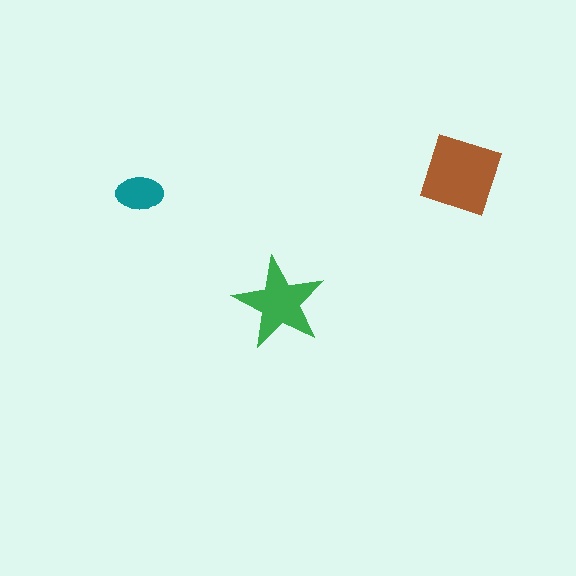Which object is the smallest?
The teal ellipse.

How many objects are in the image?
There are 3 objects in the image.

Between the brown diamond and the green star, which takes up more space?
The brown diamond.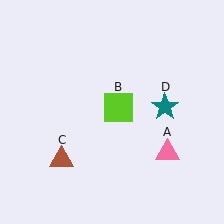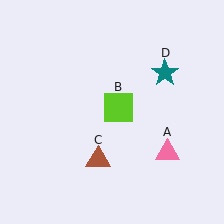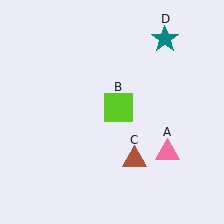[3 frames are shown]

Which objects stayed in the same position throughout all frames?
Pink triangle (object A) and lime square (object B) remained stationary.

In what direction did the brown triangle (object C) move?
The brown triangle (object C) moved right.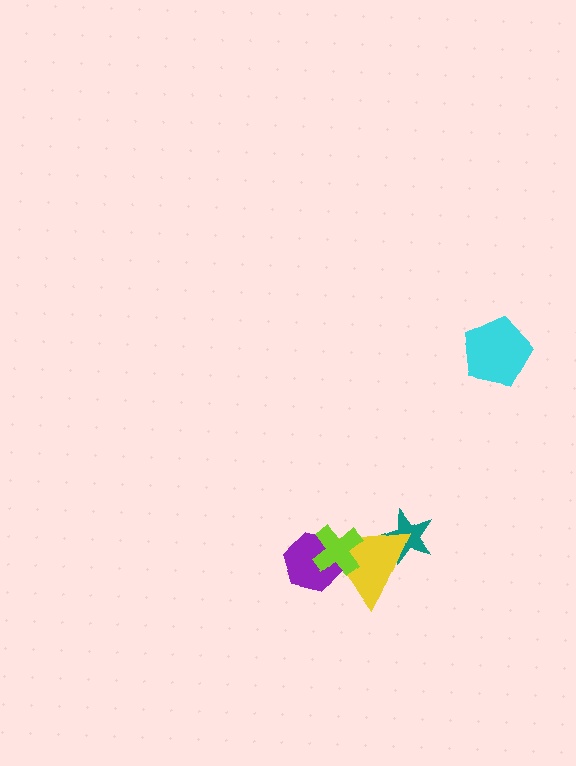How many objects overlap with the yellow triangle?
3 objects overlap with the yellow triangle.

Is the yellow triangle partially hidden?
Yes, it is partially covered by another shape.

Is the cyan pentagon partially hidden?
No, no other shape covers it.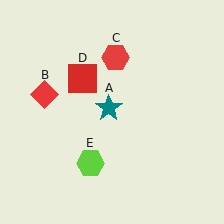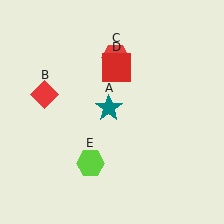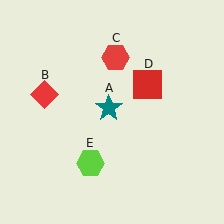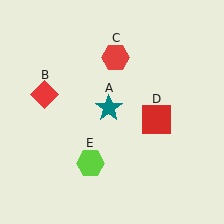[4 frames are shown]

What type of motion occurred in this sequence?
The red square (object D) rotated clockwise around the center of the scene.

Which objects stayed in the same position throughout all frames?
Teal star (object A) and red diamond (object B) and red hexagon (object C) and lime hexagon (object E) remained stationary.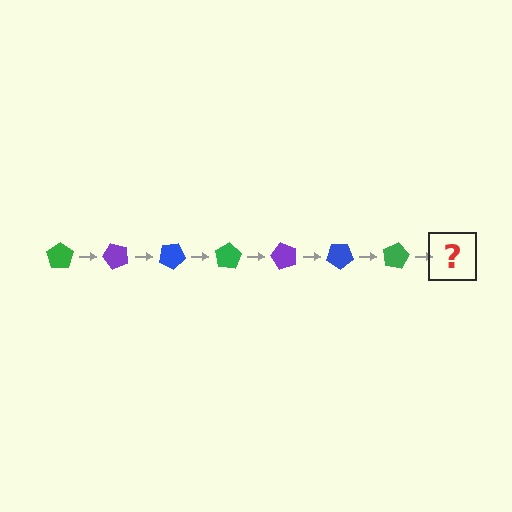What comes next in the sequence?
The next element should be a purple pentagon, rotated 350 degrees from the start.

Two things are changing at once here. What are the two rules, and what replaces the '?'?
The two rules are that it rotates 50 degrees each step and the color cycles through green, purple, and blue. The '?' should be a purple pentagon, rotated 350 degrees from the start.